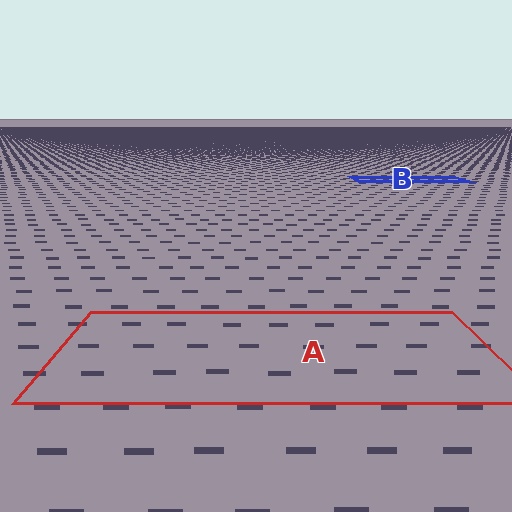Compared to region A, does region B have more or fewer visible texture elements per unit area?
Region B has more texture elements per unit area — they are packed more densely because it is farther away.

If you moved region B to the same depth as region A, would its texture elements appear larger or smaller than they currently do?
They would appear larger. At a closer depth, the same texture elements are projected at a bigger on-screen size.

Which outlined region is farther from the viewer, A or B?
Region B is farther from the viewer — the texture elements inside it appear smaller and more densely packed.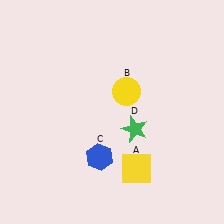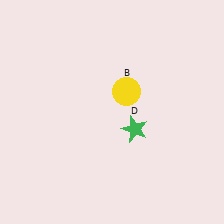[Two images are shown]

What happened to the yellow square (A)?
The yellow square (A) was removed in Image 2. It was in the bottom-right area of Image 1.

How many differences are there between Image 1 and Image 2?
There are 2 differences between the two images.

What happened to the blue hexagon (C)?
The blue hexagon (C) was removed in Image 2. It was in the bottom-left area of Image 1.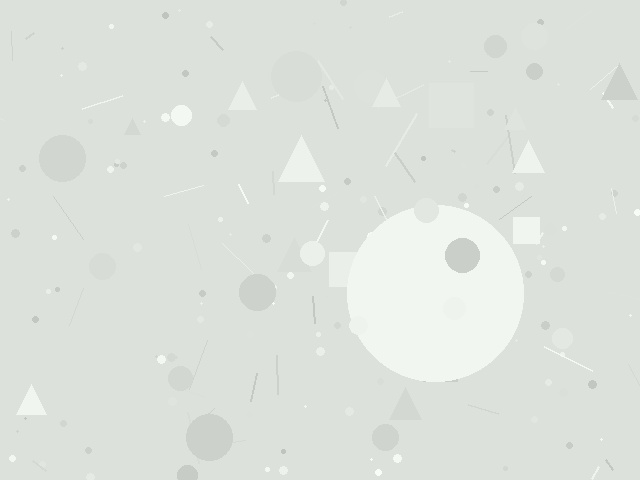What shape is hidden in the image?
A circle is hidden in the image.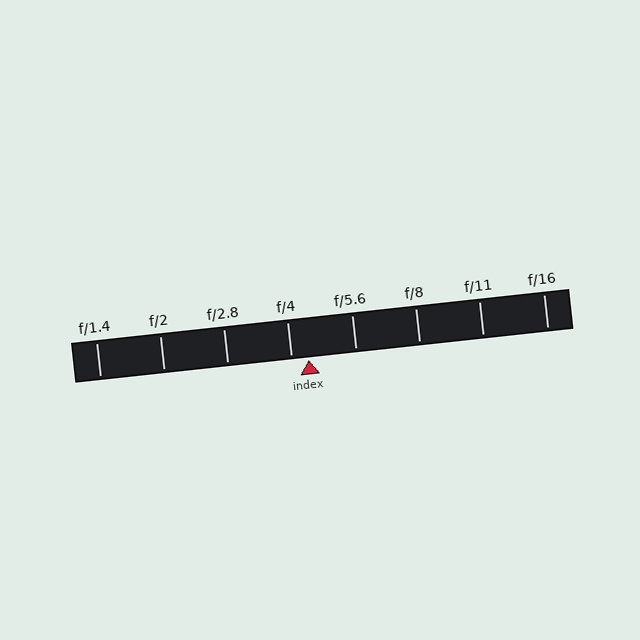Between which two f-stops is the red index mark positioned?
The index mark is between f/4 and f/5.6.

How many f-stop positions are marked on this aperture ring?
There are 8 f-stop positions marked.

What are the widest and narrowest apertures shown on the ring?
The widest aperture shown is f/1.4 and the narrowest is f/16.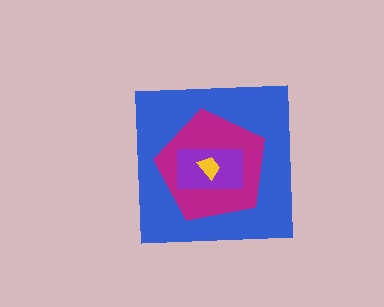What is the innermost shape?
The yellow trapezoid.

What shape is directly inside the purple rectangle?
The yellow trapezoid.